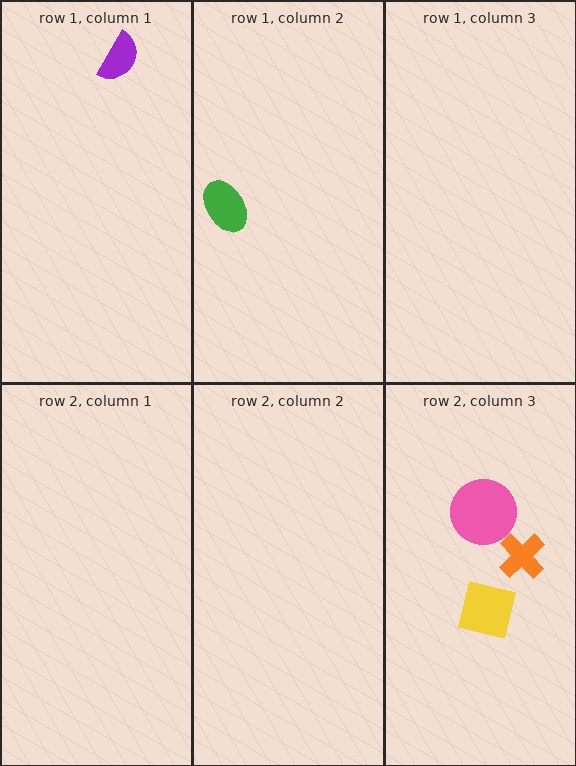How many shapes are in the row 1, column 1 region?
1.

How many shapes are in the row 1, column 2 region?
1.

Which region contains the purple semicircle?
The row 1, column 1 region.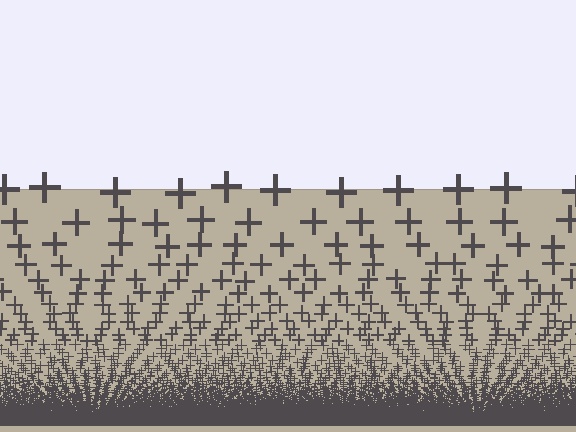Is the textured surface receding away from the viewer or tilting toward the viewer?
The surface appears to tilt toward the viewer. Texture elements get larger and sparser toward the top.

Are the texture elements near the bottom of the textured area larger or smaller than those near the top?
Smaller. The gradient is inverted — elements near the bottom are smaller and denser.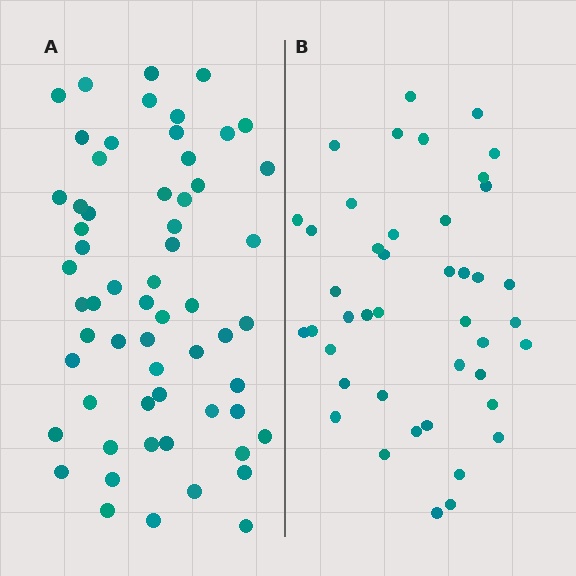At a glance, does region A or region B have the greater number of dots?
Region A (the left region) has more dots.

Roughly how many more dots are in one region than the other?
Region A has approximately 15 more dots than region B.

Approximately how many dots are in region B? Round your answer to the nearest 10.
About 40 dots. (The exact count is 43, which rounds to 40.)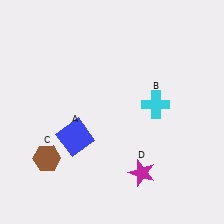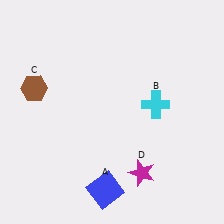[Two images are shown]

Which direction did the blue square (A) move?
The blue square (A) moved down.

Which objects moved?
The objects that moved are: the blue square (A), the brown hexagon (C).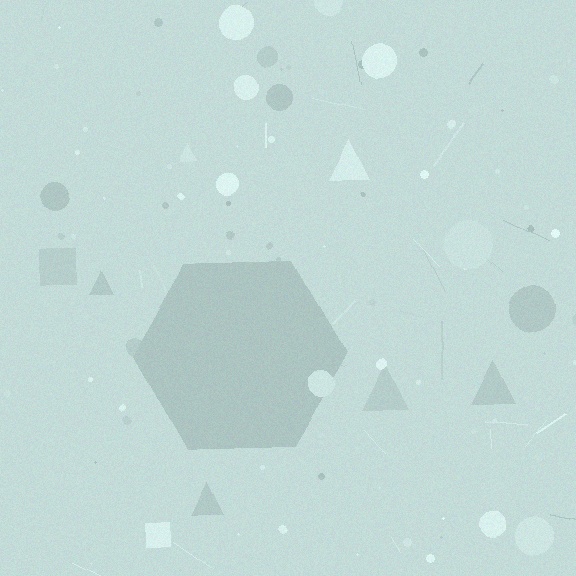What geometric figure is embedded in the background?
A hexagon is embedded in the background.